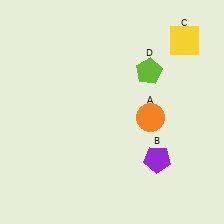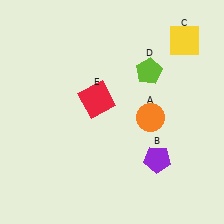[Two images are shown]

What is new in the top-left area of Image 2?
A red square (E) was added in the top-left area of Image 2.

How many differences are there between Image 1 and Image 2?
There is 1 difference between the two images.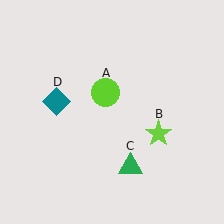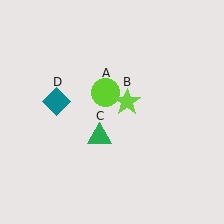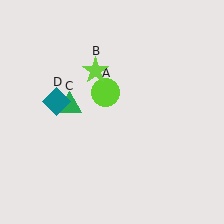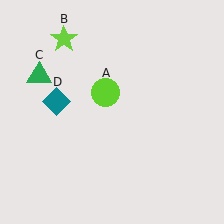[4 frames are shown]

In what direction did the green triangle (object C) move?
The green triangle (object C) moved up and to the left.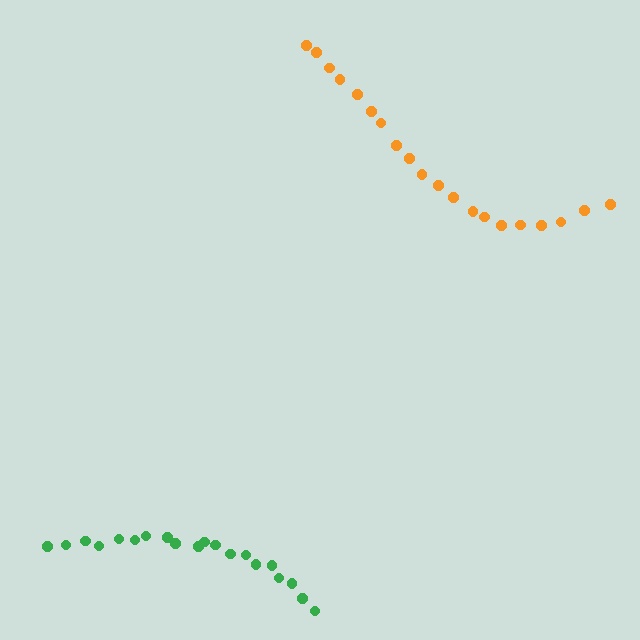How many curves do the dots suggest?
There are 2 distinct paths.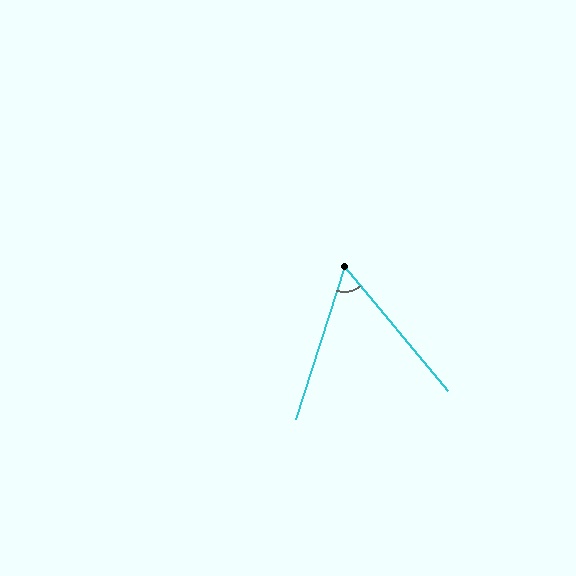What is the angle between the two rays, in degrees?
Approximately 58 degrees.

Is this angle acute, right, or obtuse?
It is acute.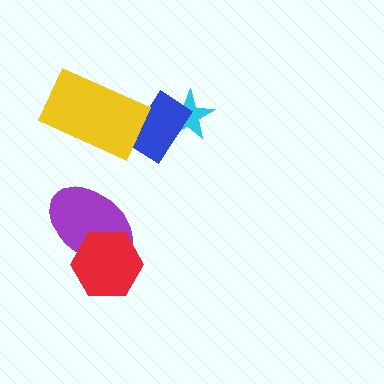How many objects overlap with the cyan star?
1 object overlaps with the cyan star.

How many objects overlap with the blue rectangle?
2 objects overlap with the blue rectangle.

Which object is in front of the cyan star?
The blue rectangle is in front of the cyan star.